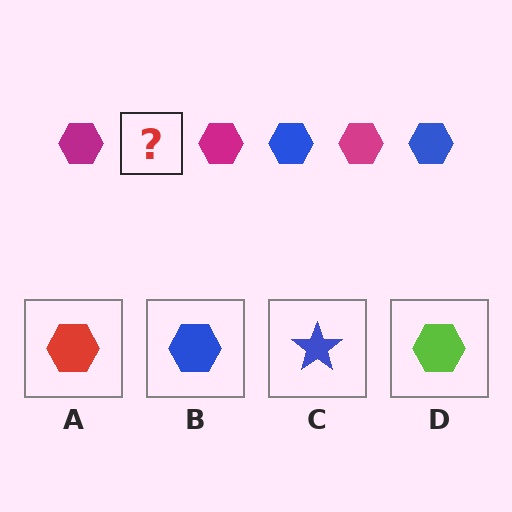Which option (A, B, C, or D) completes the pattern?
B.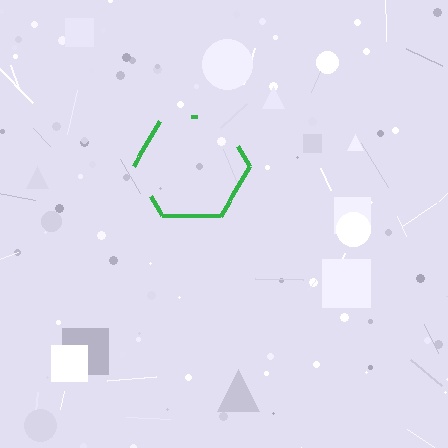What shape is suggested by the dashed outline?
The dashed outline suggests a hexagon.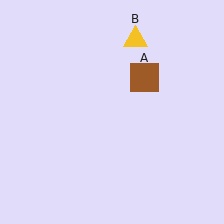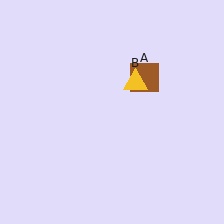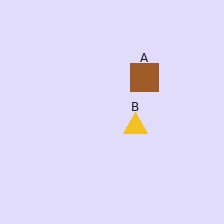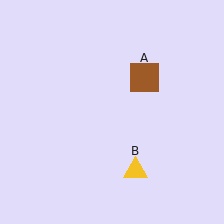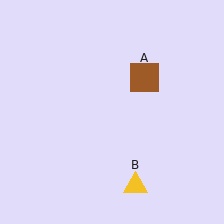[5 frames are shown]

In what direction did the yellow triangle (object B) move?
The yellow triangle (object B) moved down.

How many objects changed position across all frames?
1 object changed position: yellow triangle (object B).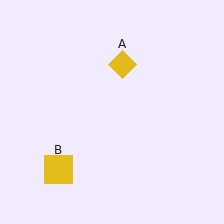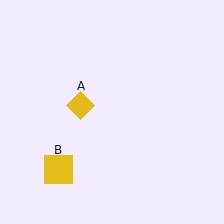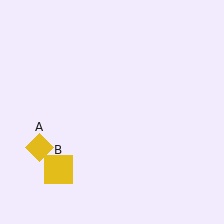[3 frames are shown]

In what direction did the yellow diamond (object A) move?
The yellow diamond (object A) moved down and to the left.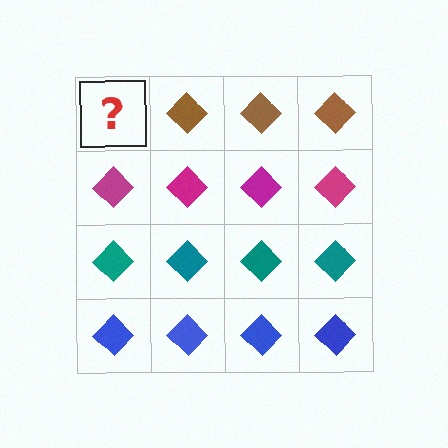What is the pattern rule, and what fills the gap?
The rule is that each row has a consistent color. The gap should be filled with a brown diamond.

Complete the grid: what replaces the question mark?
The question mark should be replaced with a brown diamond.